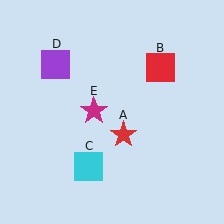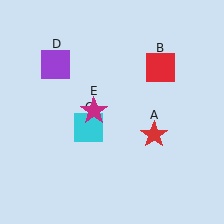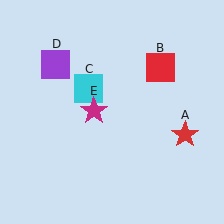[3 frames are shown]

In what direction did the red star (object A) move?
The red star (object A) moved right.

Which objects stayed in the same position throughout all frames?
Red square (object B) and purple square (object D) and magenta star (object E) remained stationary.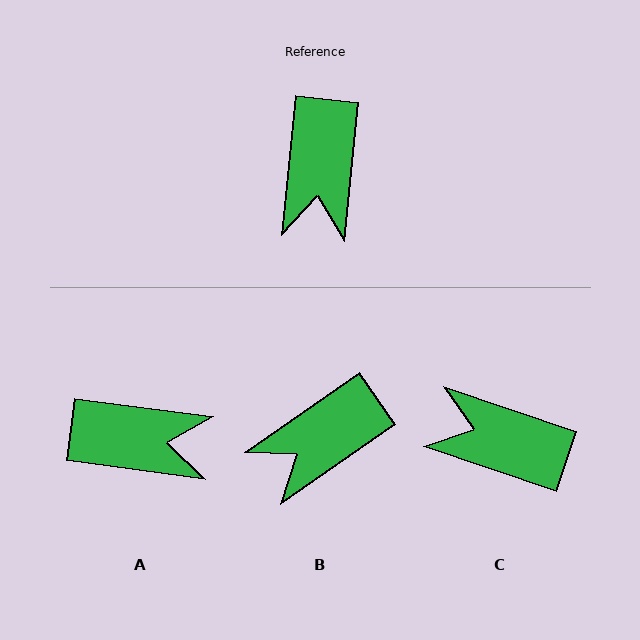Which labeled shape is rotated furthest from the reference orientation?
C, about 103 degrees away.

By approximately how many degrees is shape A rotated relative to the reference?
Approximately 88 degrees counter-clockwise.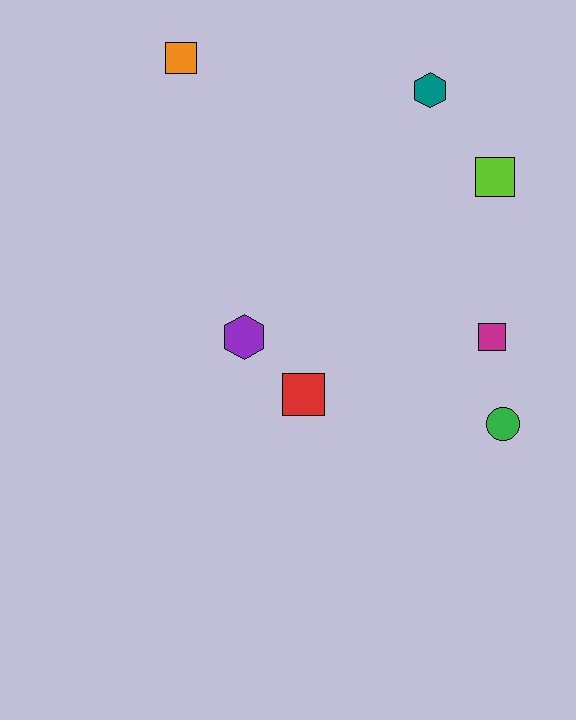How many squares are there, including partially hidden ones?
There are 4 squares.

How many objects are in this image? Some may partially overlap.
There are 7 objects.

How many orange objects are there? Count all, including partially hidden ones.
There is 1 orange object.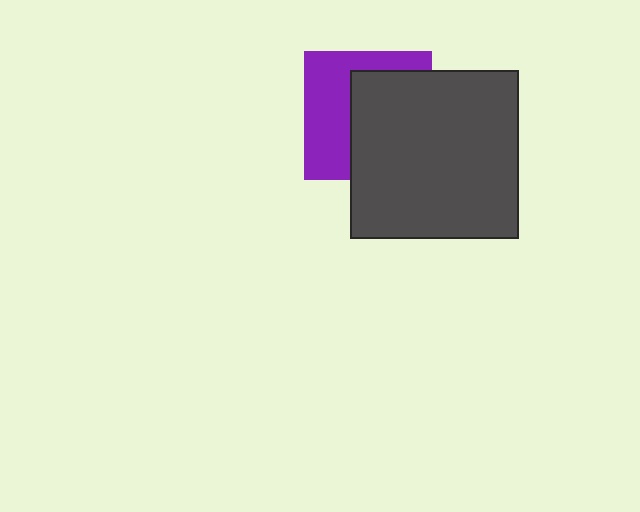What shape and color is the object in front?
The object in front is a dark gray square.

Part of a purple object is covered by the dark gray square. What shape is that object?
It is a square.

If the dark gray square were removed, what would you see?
You would see the complete purple square.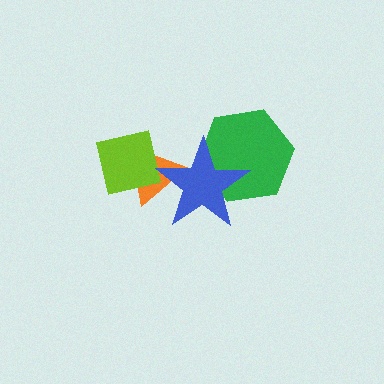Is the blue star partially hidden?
No, no other shape covers it.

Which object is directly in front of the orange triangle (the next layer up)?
The lime square is directly in front of the orange triangle.